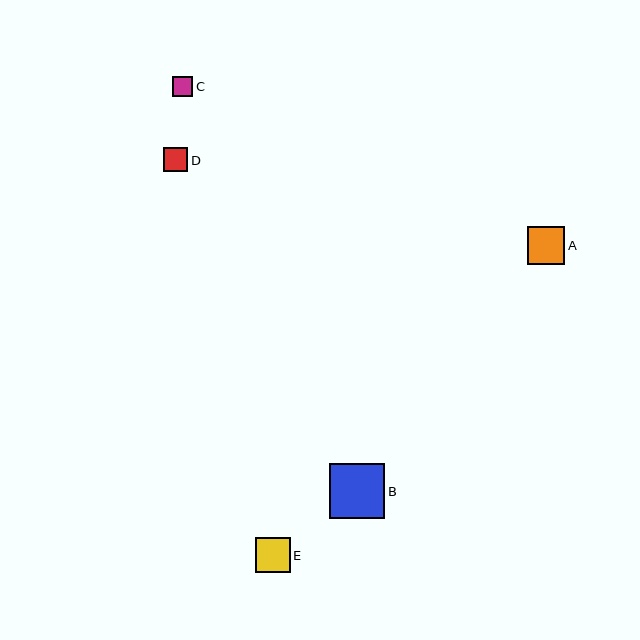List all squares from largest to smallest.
From largest to smallest: B, A, E, D, C.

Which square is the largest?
Square B is the largest with a size of approximately 55 pixels.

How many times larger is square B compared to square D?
Square B is approximately 2.3 times the size of square D.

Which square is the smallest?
Square C is the smallest with a size of approximately 20 pixels.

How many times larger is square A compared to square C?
Square A is approximately 1.9 times the size of square C.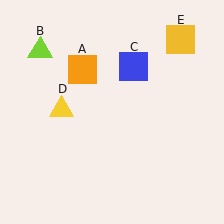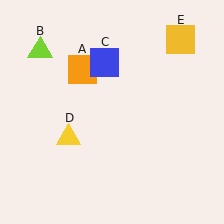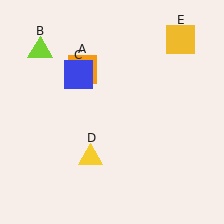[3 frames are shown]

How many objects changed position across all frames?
2 objects changed position: blue square (object C), yellow triangle (object D).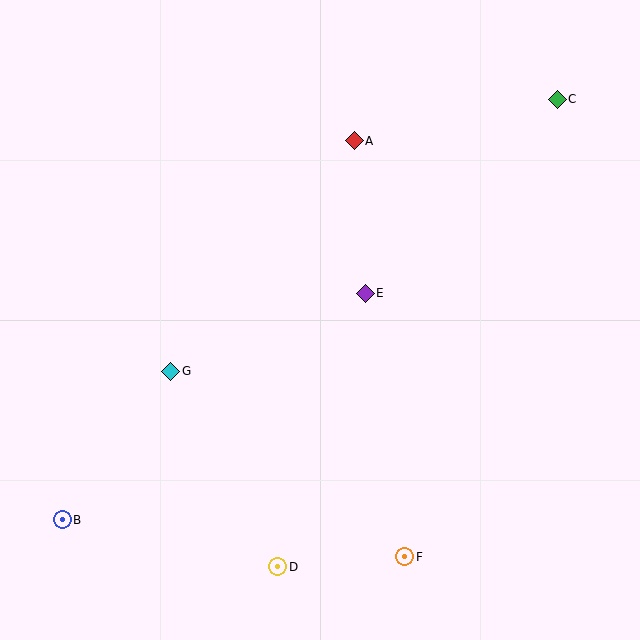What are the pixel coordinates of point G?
Point G is at (171, 371).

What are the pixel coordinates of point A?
Point A is at (354, 141).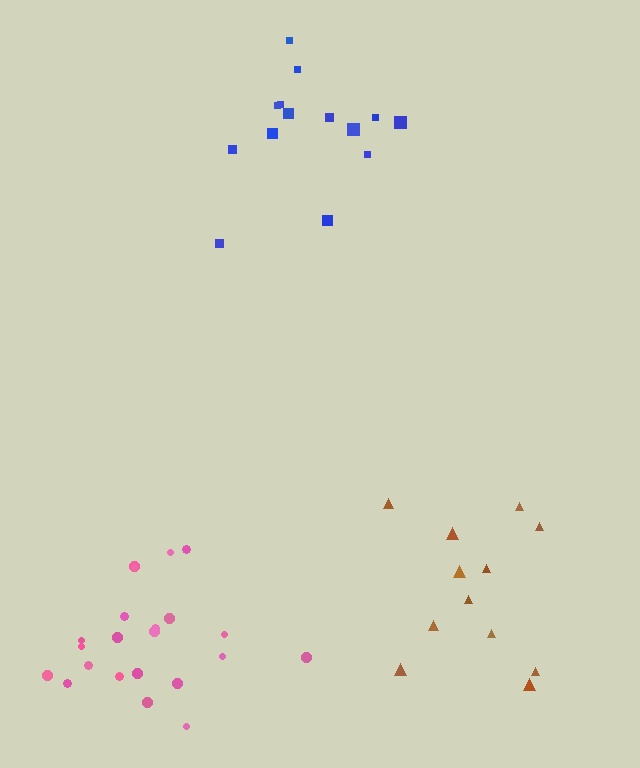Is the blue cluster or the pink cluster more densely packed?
Blue.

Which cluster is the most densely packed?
Blue.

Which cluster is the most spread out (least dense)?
Brown.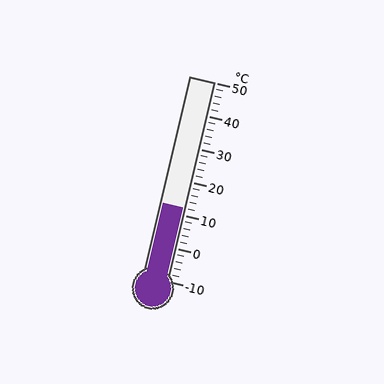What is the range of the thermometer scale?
The thermometer scale ranges from -10°C to 50°C.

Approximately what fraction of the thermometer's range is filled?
The thermometer is filled to approximately 35% of its range.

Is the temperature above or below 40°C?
The temperature is below 40°C.